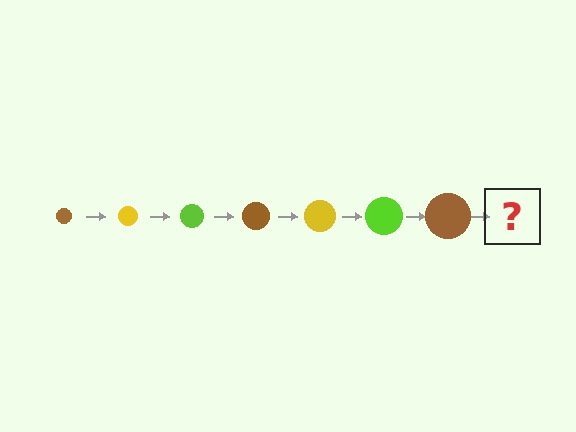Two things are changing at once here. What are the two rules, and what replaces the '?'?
The two rules are that the circle grows larger each step and the color cycles through brown, yellow, and lime. The '?' should be a yellow circle, larger than the previous one.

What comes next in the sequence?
The next element should be a yellow circle, larger than the previous one.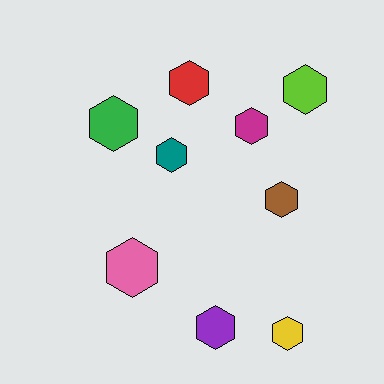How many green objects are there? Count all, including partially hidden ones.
There is 1 green object.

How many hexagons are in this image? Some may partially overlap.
There are 9 hexagons.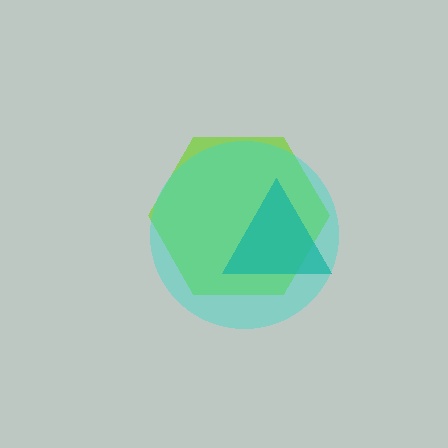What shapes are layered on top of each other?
The layered shapes are: a lime hexagon, a teal triangle, a cyan circle.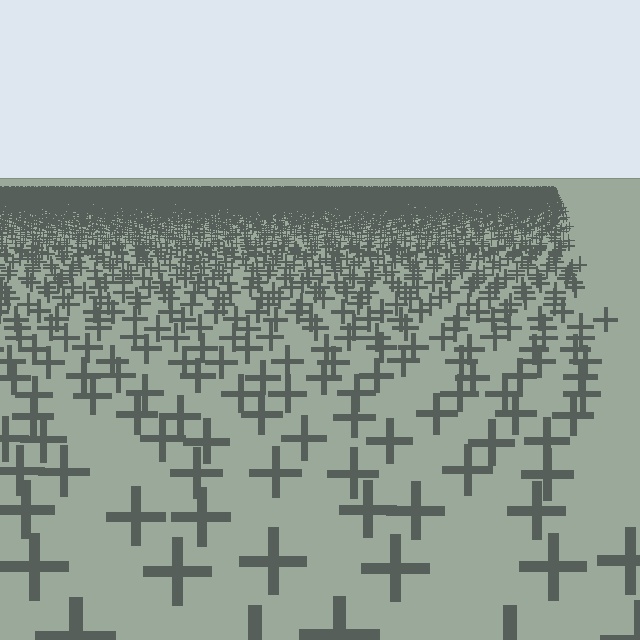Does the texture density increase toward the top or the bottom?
Density increases toward the top.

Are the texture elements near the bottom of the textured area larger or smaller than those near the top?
Larger. Near the bottom, elements are closer to the viewer and appear at a bigger on-screen size.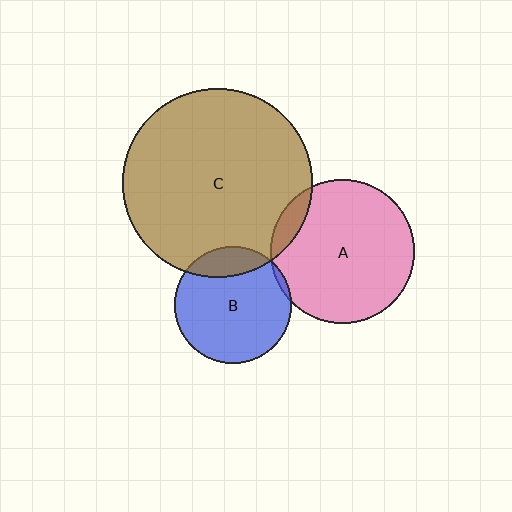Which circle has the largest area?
Circle C (brown).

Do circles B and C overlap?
Yes.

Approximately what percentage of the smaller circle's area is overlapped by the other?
Approximately 15%.